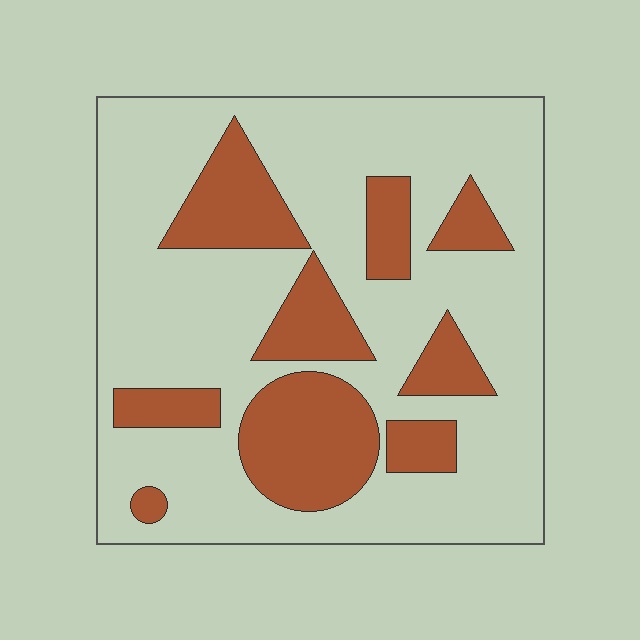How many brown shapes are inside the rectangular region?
9.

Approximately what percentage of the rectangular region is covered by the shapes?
Approximately 25%.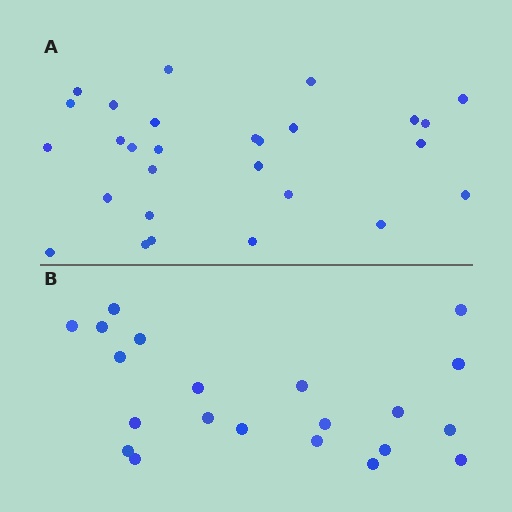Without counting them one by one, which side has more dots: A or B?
Region A (the top region) has more dots.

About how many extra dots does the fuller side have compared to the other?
Region A has roughly 8 or so more dots than region B.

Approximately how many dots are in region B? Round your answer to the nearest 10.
About 20 dots. (The exact count is 21, which rounds to 20.)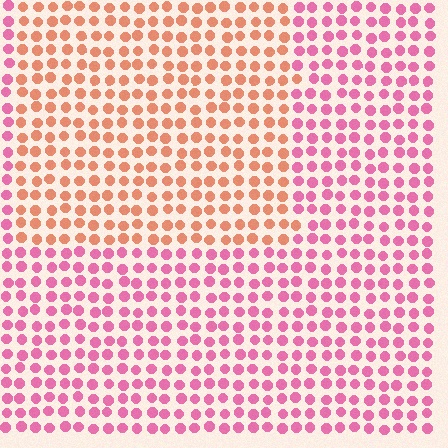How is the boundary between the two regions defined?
The boundary is defined purely by a slight shift in hue (about 45 degrees). Spacing, size, and orientation are identical on both sides.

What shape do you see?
I see a rectangle.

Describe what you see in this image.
The image is filled with small pink elements in a uniform arrangement. A rectangle-shaped region is visible where the elements are tinted to a slightly different hue, forming a subtle color boundary.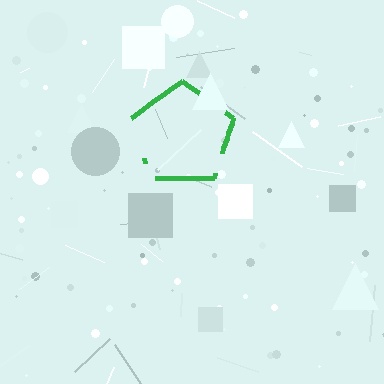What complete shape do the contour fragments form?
The contour fragments form a pentagon.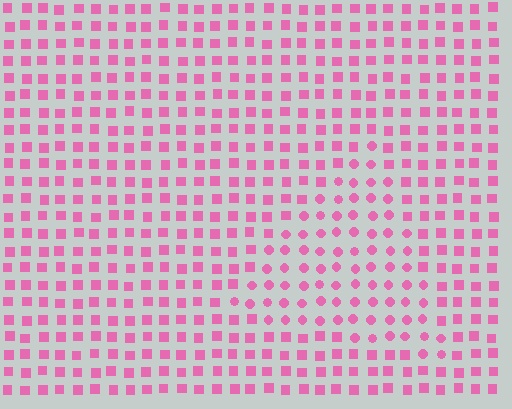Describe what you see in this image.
The image is filled with small pink elements arranged in a uniform grid. A triangle-shaped region contains circles, while the surrounding area contains squares. The boundary is defined purely by the change in element shape.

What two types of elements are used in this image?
The image uses circles inside the triangle region and squares outside it.